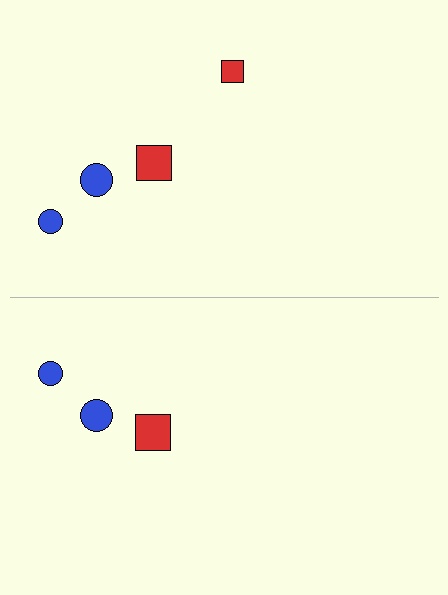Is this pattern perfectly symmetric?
No, the pattern is not perfectly symmetric. A red square is missing from the bottom side.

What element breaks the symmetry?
A red square is missing from the bottom side.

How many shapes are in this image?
There are 7 shapes in this image.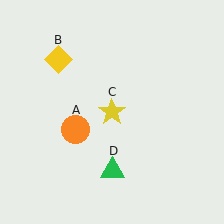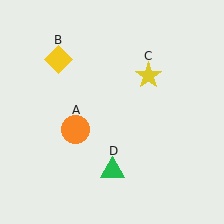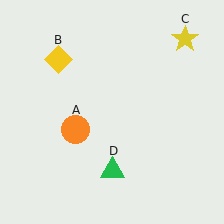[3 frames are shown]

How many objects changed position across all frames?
1 object changed position: yellow star (object C).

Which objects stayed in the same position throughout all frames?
Orange circle (object A) and yellow diamond (object B) and green triangle (object D) remained stationary.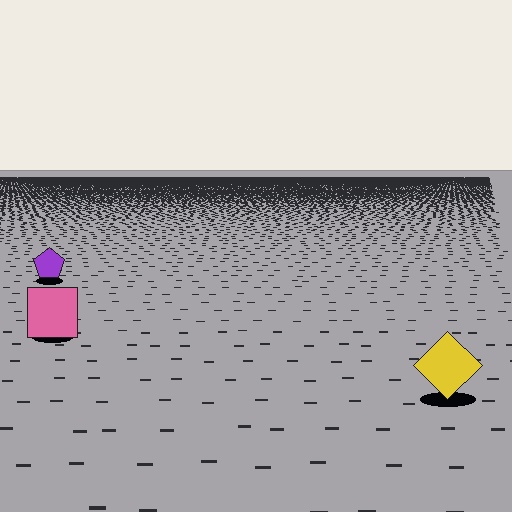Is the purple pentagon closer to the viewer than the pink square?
No. The pink square is closer — you can tell from the texture gradient: the ground texture is coarser near it.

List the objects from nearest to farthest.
From nearest to farthest: the yellow diamond, the pink square, the purple pentagon.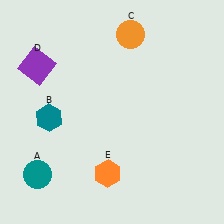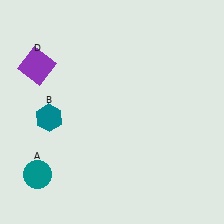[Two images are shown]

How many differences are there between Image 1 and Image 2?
There are 2 differences between the two images.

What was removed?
The orange hexagon (E), the orange circle (C) were removed in Image 2.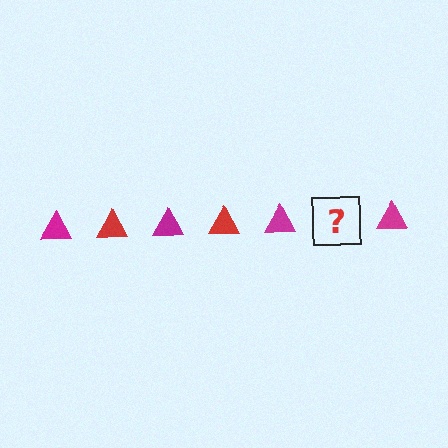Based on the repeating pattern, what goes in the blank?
The blank should be a red triangle.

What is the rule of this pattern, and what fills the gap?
The rule is that the pattern cycles through magenta, red triangles. The gap should be filled with a red triangle.